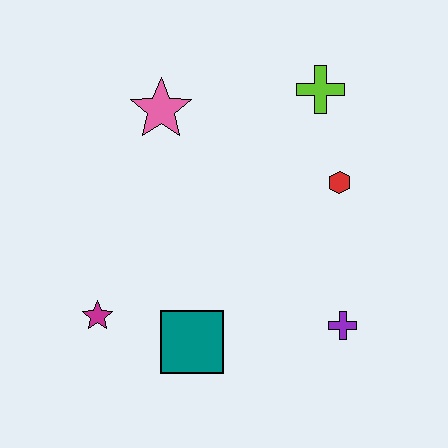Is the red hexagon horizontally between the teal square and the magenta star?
No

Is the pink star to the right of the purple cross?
No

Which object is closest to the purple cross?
The red hexagon is closest to the purple cross.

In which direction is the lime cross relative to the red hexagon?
The lime cross is above the red hexagon.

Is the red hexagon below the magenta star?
No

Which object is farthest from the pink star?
The purple cross is farthest from the pink star.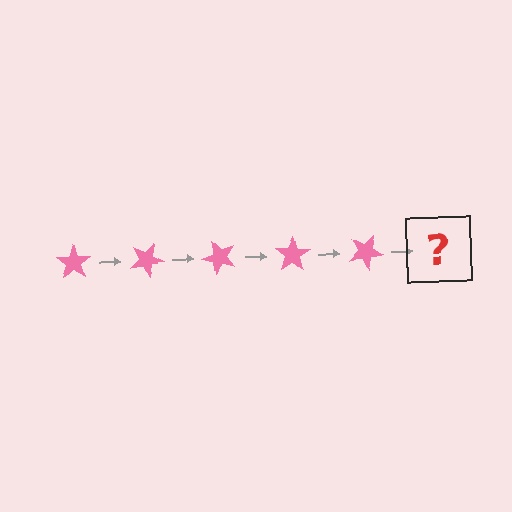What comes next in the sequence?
The next element should be a pink star rotated 125 degrees.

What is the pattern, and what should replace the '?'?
The pattern is that the star rotates 25 degrees each step. The '?' should be a pink star rotated 125 degrees.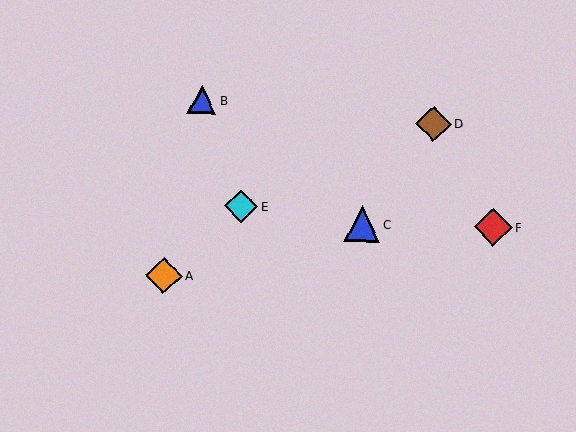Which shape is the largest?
The red diamond (labeled F) is the largest.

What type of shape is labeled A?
Shape A is an orange diamond.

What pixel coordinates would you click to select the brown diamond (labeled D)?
Click at (434, 124) to select the brown diamond D.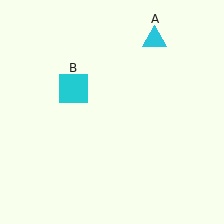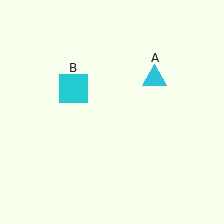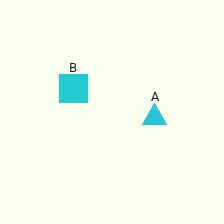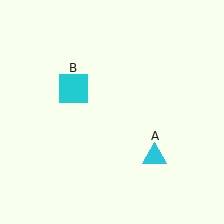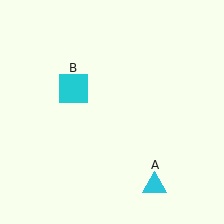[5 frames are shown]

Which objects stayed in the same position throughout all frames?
Cyan square (object B) remained stationary.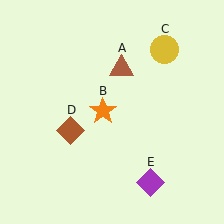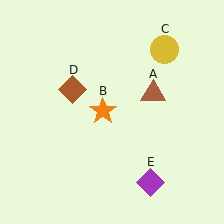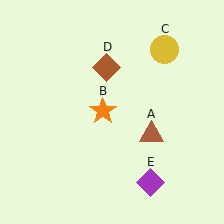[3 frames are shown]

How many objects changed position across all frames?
2 objects changed position: brown triangle (object A), brown diamond (object D).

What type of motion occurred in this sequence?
The brown triangle (object A), brown diamond (object D) rotated clockwise around the center of the scene.